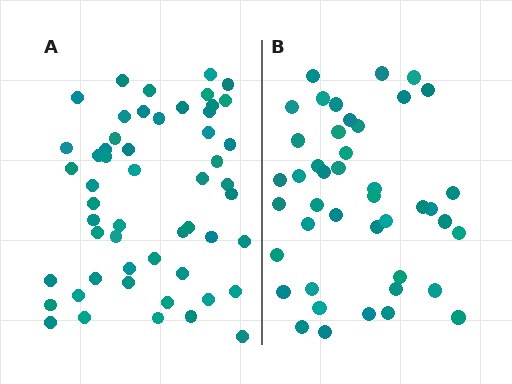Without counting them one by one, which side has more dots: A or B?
Region A (the left region) has more dots.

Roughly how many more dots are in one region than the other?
Region A has roughly 10 or so more dots than region B.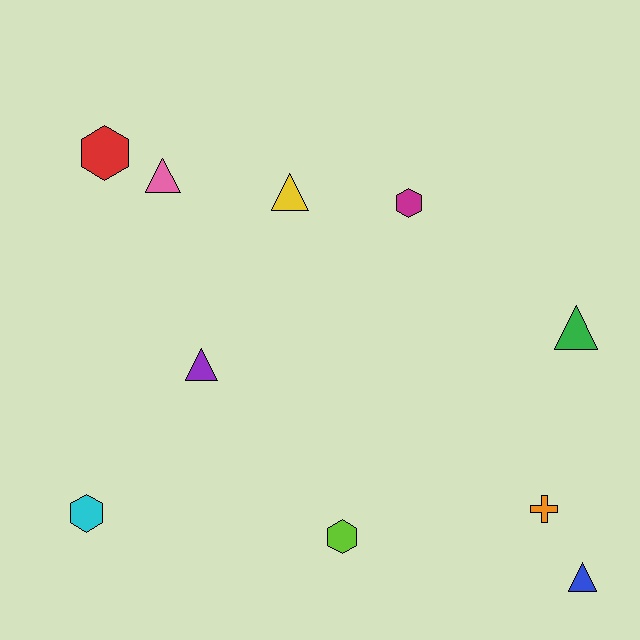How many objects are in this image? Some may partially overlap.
There are 10 objects.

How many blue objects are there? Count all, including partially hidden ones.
There is 1 blue object.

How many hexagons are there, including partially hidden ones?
There are 4 hexagons.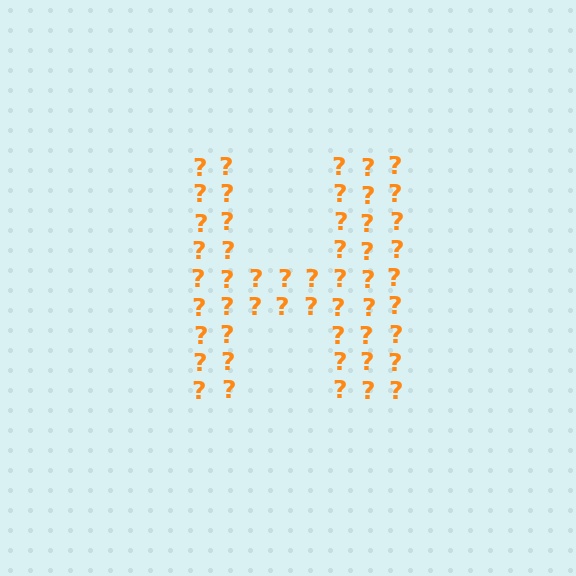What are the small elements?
The small elements are question marks.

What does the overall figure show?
The overall figure shows the letter H.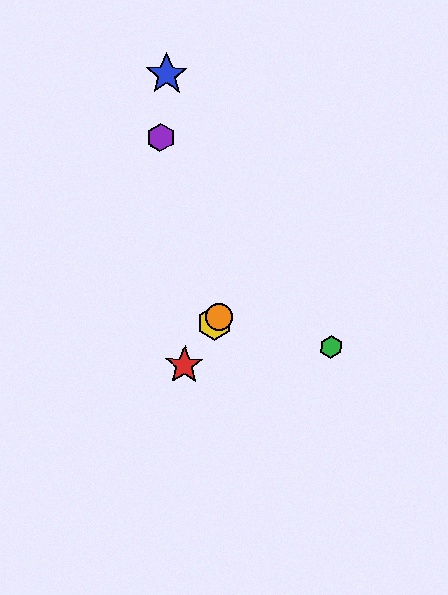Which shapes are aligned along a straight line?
The red star, the yellow hexagon, the orange circle are aligned along a straight line.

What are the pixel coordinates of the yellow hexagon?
The yellow hexagon is at (214, 323).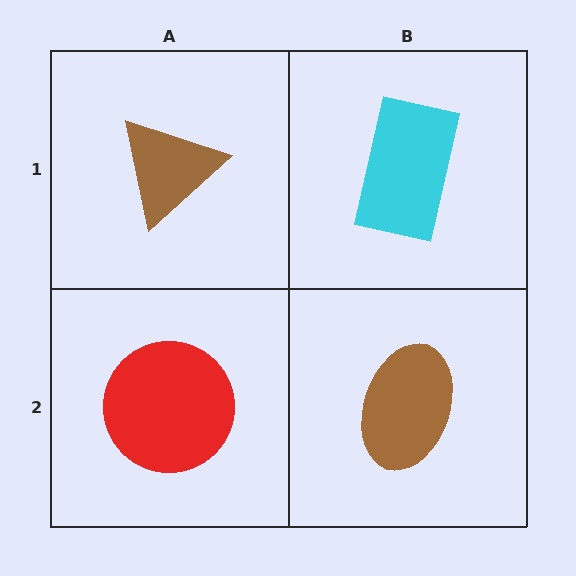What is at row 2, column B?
A brown ellipse.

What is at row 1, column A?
A brown triangle.